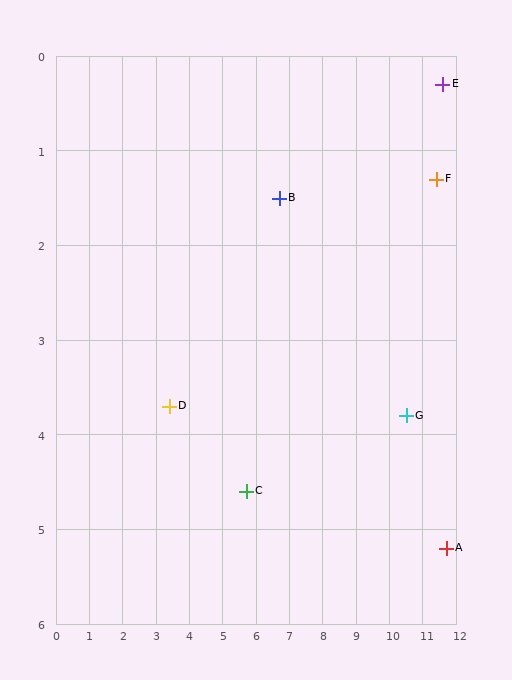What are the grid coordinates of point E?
Point E is at approximately (11.6, 0.3).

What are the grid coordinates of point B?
Point B is at approximately (6.7, 1.5).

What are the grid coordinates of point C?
Point C is at approximately (5.7, 4.6).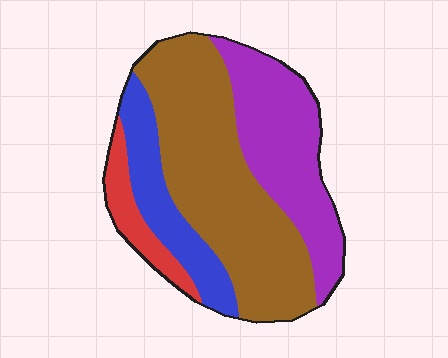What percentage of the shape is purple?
Purple covers around 30% of the shape.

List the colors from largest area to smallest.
From largest to smallest: brown, purple, blue, red.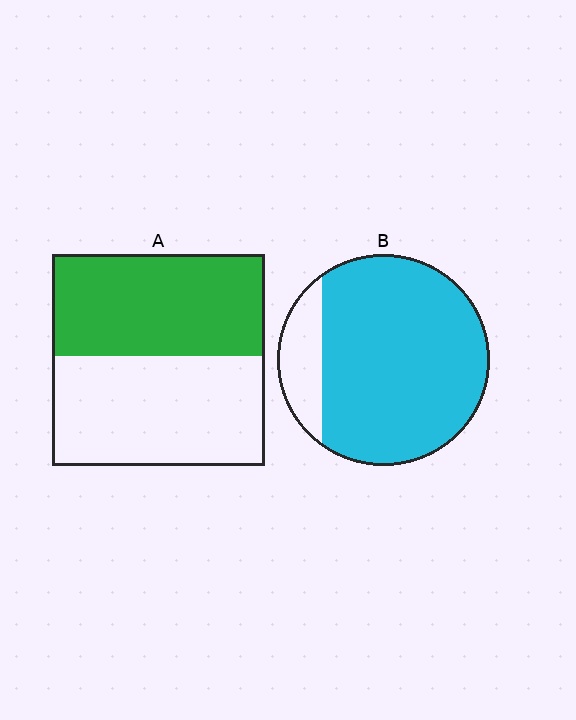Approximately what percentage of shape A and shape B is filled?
A is approximately 50% and B is approximately 85%.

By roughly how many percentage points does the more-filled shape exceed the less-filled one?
By roughly 35 percentage points (B over A).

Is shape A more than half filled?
Roughly half.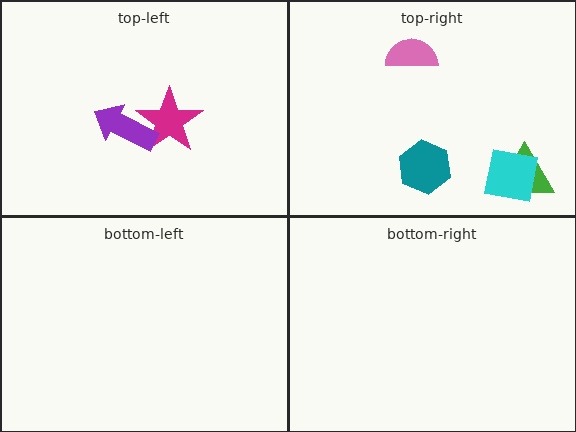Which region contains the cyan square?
The top-right region.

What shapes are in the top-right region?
The teal hexagon, the green triangle, the cyan square, the pink semicircle.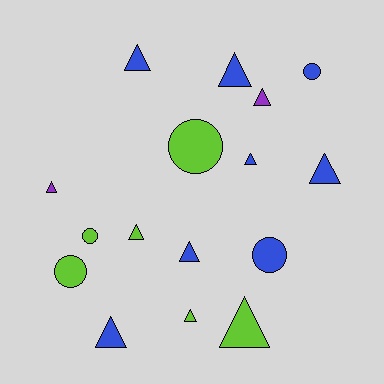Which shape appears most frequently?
Triangle, with 11 objects.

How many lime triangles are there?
There are 3 lime triangles.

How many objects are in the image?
There are 16 objects.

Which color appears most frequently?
Blue, with 8 objects.